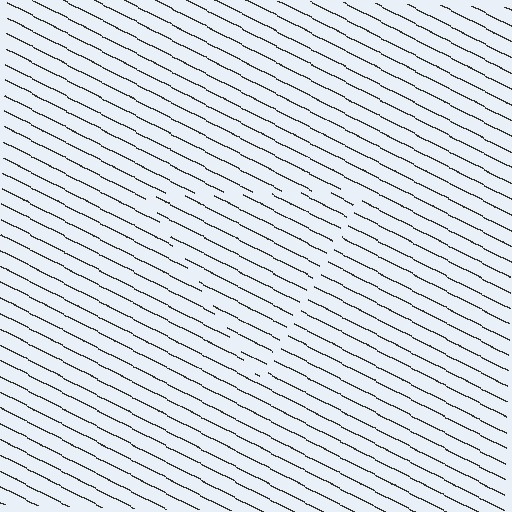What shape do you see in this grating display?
An illusory triangle. The interior of the shape contains the same grating, shifted by half a period — the contour is defined by the phase discontinuity where line-ends from the inner and outer gratings abut.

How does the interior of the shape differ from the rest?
The interior of the shape contains the same grating, shifted by half a period — the contour is defined by the phase discontinuity where line-ends from the inner and outer gratings abut.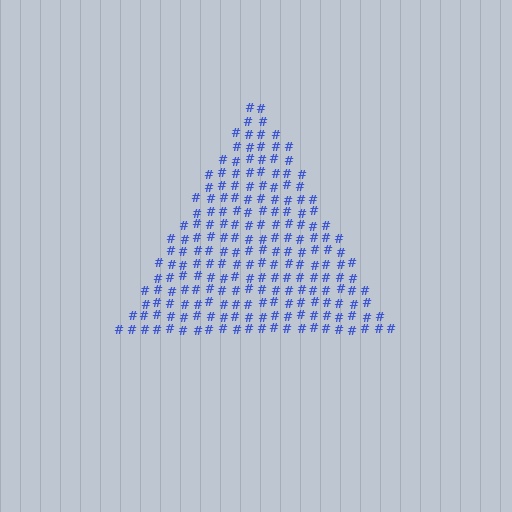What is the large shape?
The large shape is a triangle.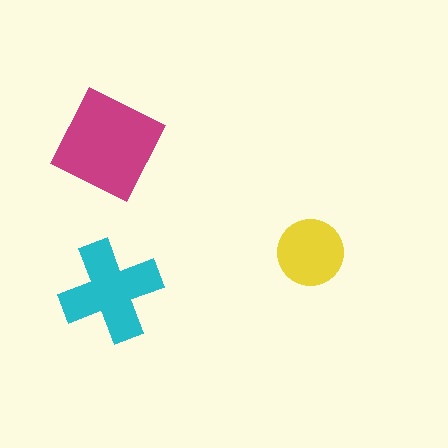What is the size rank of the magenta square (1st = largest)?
1st.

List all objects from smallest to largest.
The yellow circle, the cyan cross, the magenta square.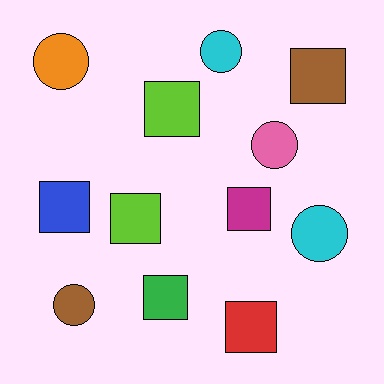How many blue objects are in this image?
There is 1 blue object.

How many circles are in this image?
There are 5 circles.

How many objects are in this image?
There are 12 objects.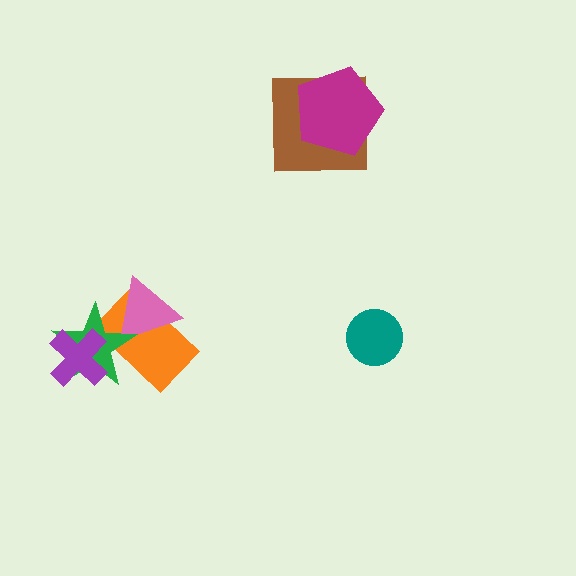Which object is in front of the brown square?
The magenta pentagon is in front of the brown square.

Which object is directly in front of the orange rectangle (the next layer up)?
The pink triangle is directly in front of the orange rectangle.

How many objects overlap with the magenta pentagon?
1 object overlaps with the magenta pentagon.